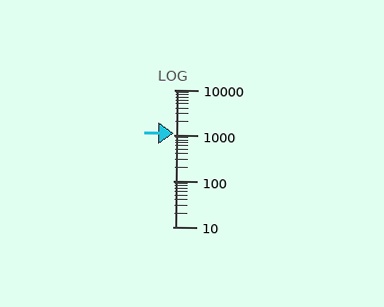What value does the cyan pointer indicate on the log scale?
The pointer indicates approximately 1100.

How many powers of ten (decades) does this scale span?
The scale spans 3 decades, from 10 to 10000.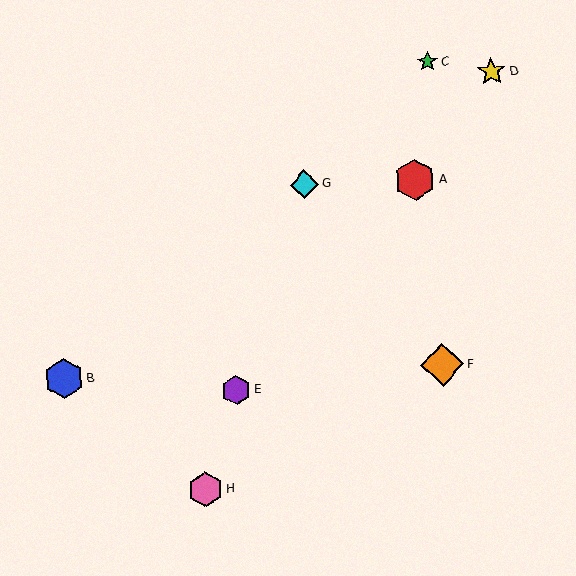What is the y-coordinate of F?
Object F is at y≈365.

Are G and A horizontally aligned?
Yes, both are at y≈184.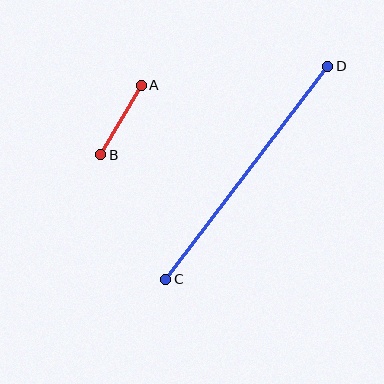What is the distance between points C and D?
The distance is approximately 268 pixels.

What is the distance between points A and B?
The distance is approximately 80 pixels.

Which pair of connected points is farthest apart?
Points C and D are farthest apart.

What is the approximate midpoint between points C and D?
The midpoint is at approximately (247, 173) pixels.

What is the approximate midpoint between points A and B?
The midpoint is at approximately (121, 120) pixels.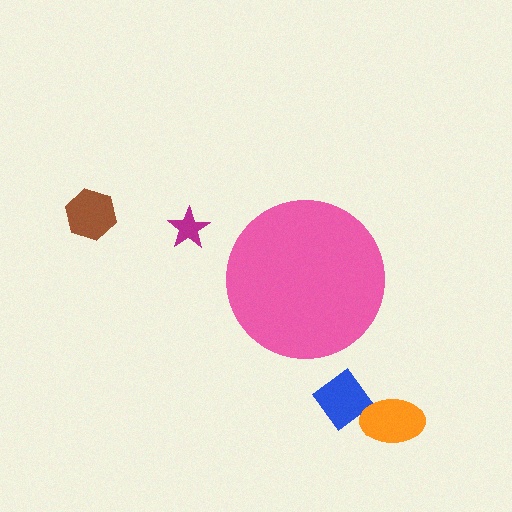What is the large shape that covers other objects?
A pink circle.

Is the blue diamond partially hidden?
No, the blue diamond is fully visible.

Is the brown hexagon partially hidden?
No, the brown hexagon is fully visible.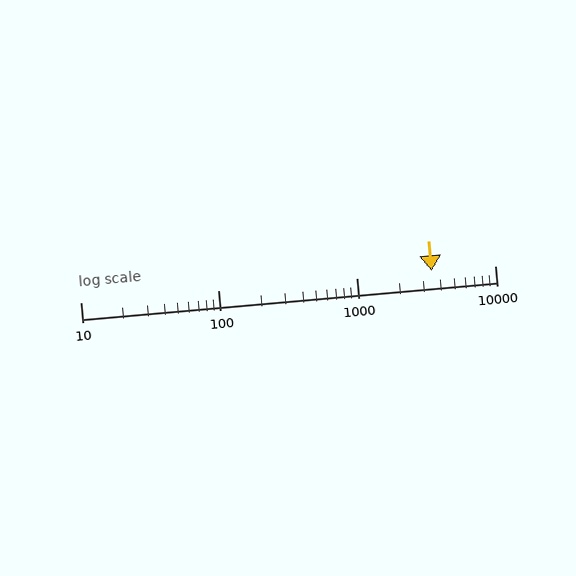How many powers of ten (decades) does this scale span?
The scale spans 3 decades, from 10 to 10000.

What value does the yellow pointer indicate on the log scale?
The pointer indicates approximately 3500.